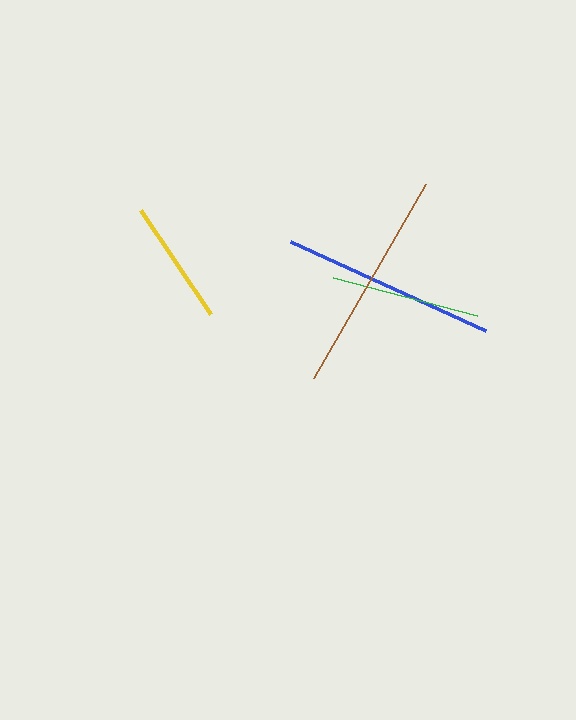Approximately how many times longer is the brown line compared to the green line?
The brown line is approximately 1.5 times the length of the green line.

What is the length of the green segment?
The green segment is approximately 149 pixels long.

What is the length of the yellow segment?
The yellow segment is approximately 126 pixels long.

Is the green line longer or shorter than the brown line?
The brown line is longer than the green line.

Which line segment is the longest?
The brown line is the longest at approximately 223 pixels.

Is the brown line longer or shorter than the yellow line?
The brown line is longer than the yellow line.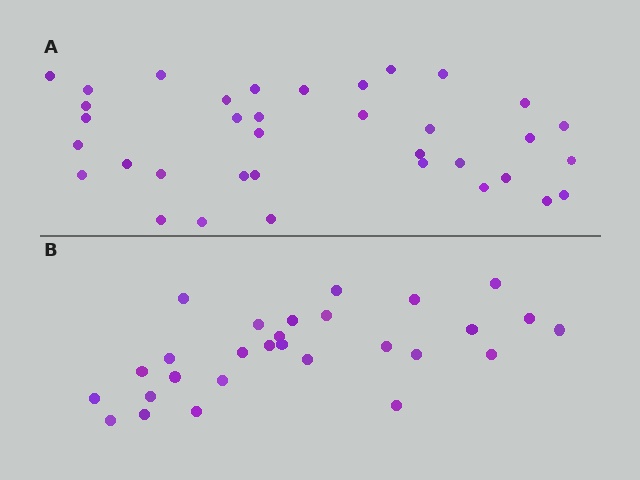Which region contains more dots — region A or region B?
Region A (the top region) has more dots.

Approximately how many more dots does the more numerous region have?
Region A has roughly 8 or so more dots than region B.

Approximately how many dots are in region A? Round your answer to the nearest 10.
About 40 dots. (The exact count is 36, which rounds to 40.)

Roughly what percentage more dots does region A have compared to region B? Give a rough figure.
About 30% more.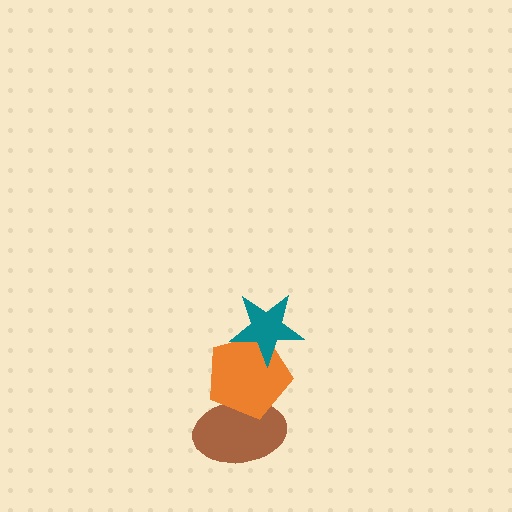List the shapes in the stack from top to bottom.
From top to bottom: the teal star, the orange pentagon, the brown ellipse.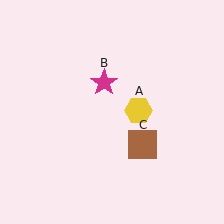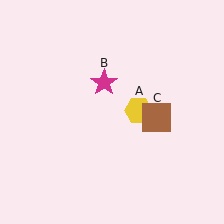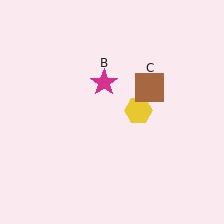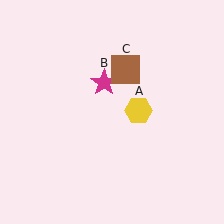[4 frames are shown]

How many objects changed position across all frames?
1 object changed position: brown square (object C).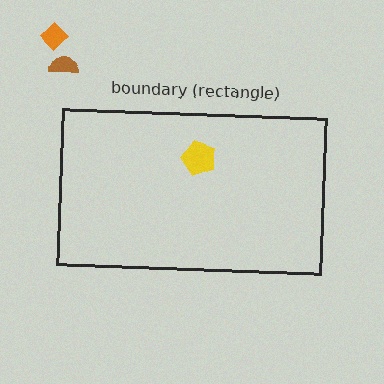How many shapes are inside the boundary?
1 inside, 2 outside.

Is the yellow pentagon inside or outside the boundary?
Inside.